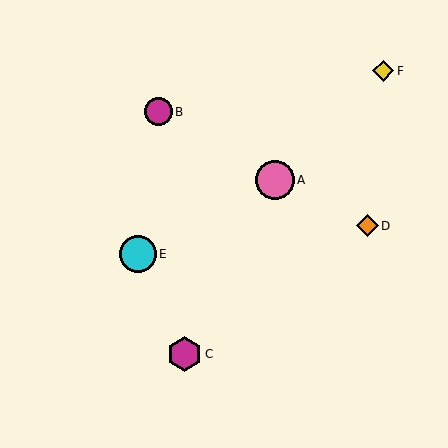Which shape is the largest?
The pink circle (labeled A) is the largest.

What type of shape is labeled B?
Shape B is a magenta circle.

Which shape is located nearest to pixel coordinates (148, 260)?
The cyan circle (labeled E) at (138, 254) is nearest to that location.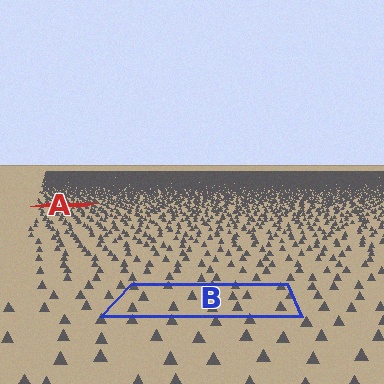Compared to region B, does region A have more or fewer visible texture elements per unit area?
Region A has more texture elements per unit area — they are packed more densely because it is farther away.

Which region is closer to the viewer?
Region B is closer. The texture elements there are larger and more spread out.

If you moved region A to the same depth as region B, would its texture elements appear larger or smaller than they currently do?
They would appear larger. At a closer depth, the same texture elements are projected at a bigger on-screen size.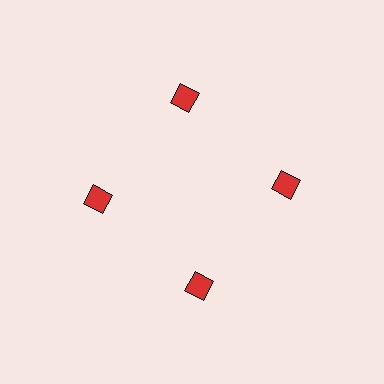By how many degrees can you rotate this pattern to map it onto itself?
The pattern maps onto itself every 90 degrees of rotation.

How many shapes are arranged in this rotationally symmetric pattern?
There are 4 shapes, arranged in 4 groups of 1.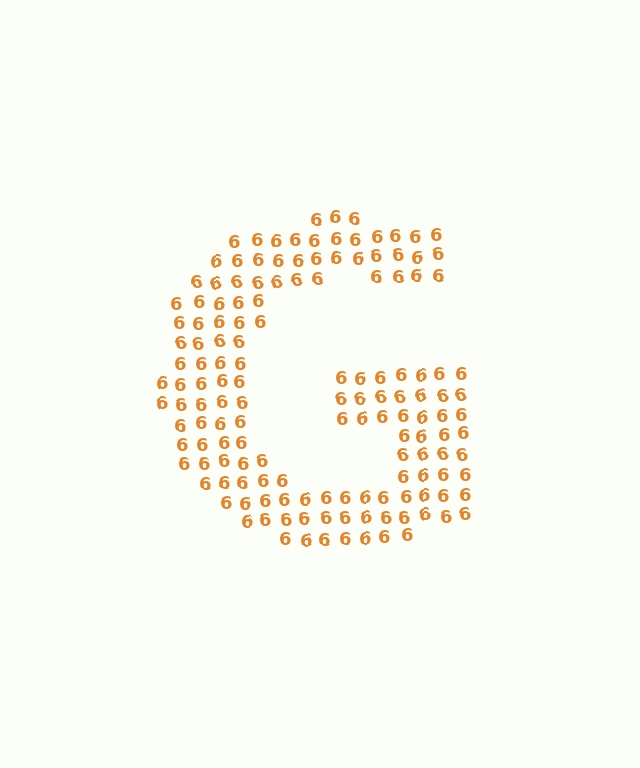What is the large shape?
The large shape is the letter G.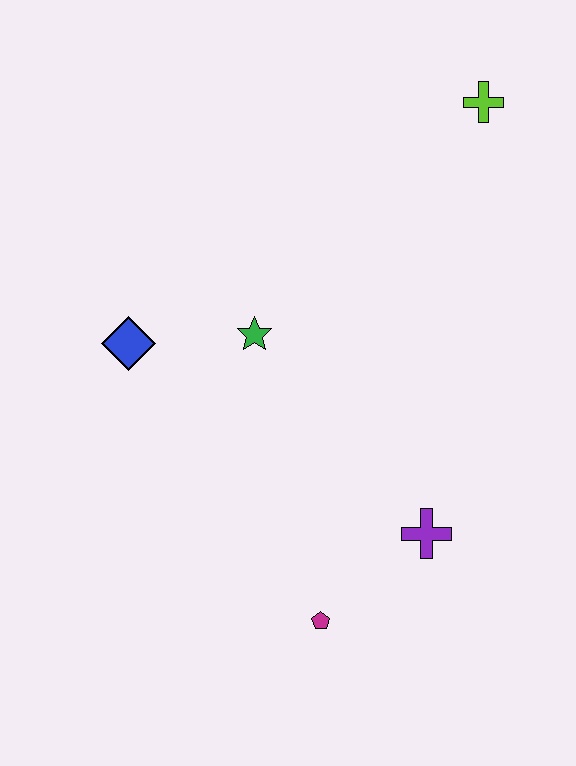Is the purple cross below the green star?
Yes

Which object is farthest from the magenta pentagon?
The lime cross is farthest from the magenta pentagon.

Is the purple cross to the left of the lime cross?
Yes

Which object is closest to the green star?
The blue diamond is closest to the green star.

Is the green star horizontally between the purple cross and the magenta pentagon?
No